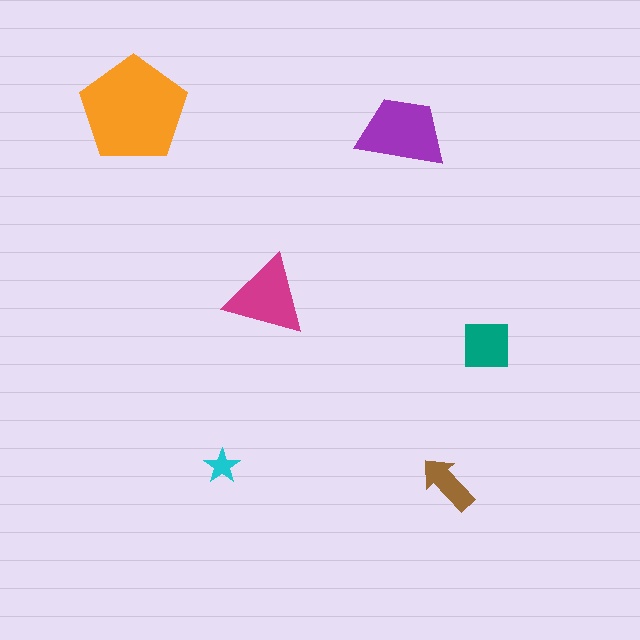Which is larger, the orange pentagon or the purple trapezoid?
The orange pentagon.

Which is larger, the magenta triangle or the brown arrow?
The magenta triangle.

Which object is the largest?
The orange pentagon.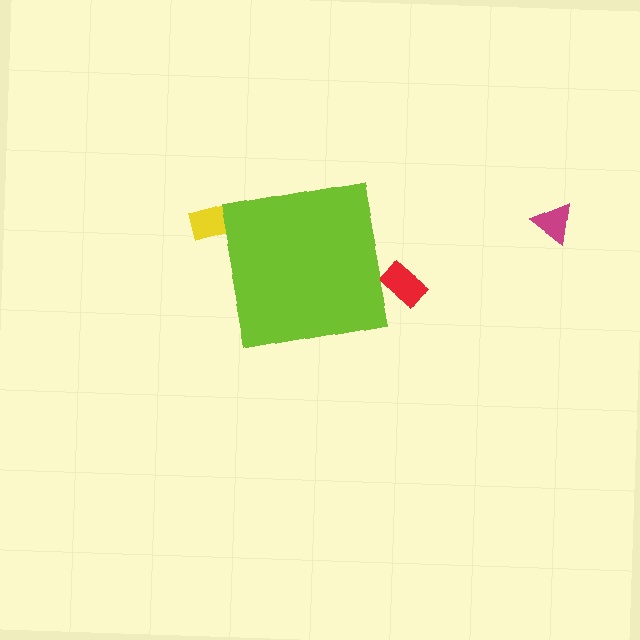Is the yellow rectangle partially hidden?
Yes, the yellow rectangle is partially hidden behind the lime square.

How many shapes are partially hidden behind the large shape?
2 shapes are partially hidden.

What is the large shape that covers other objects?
A lime square.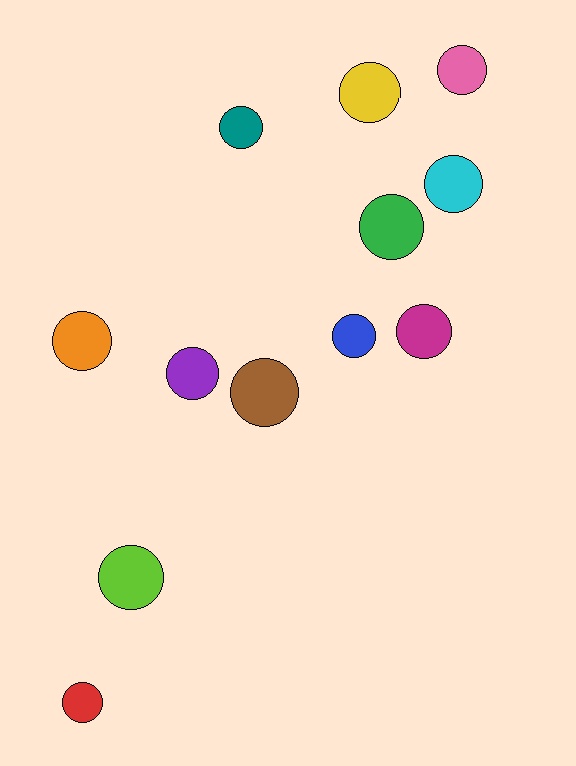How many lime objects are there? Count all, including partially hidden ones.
There is 1 lime object.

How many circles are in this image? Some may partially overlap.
There are 12 circles.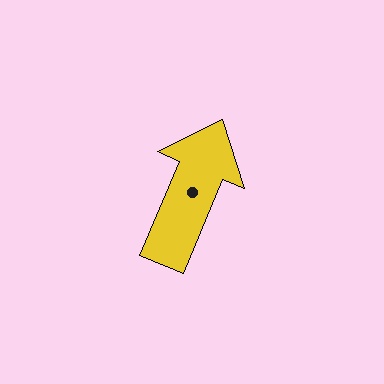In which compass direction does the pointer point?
Northeast.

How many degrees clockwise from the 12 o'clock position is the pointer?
Approximately 23 degrees.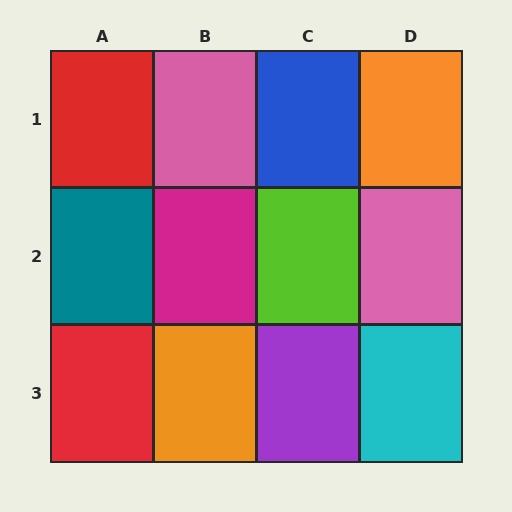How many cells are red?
2 cells are red.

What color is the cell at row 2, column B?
Magenta.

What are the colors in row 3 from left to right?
Red, orange, purple, cyan.